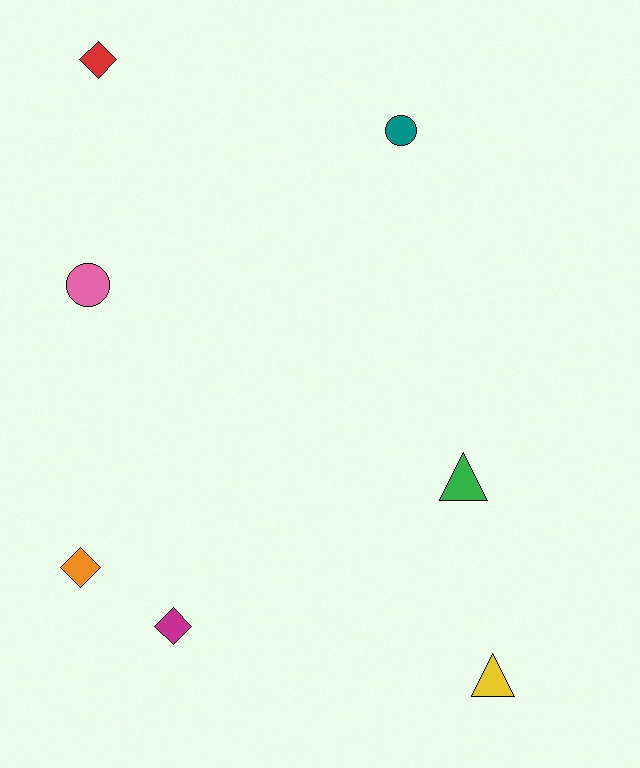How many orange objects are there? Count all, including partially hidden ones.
There is 1 orange object.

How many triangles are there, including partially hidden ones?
There are 2 triangles.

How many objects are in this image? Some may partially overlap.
There are 7 objects.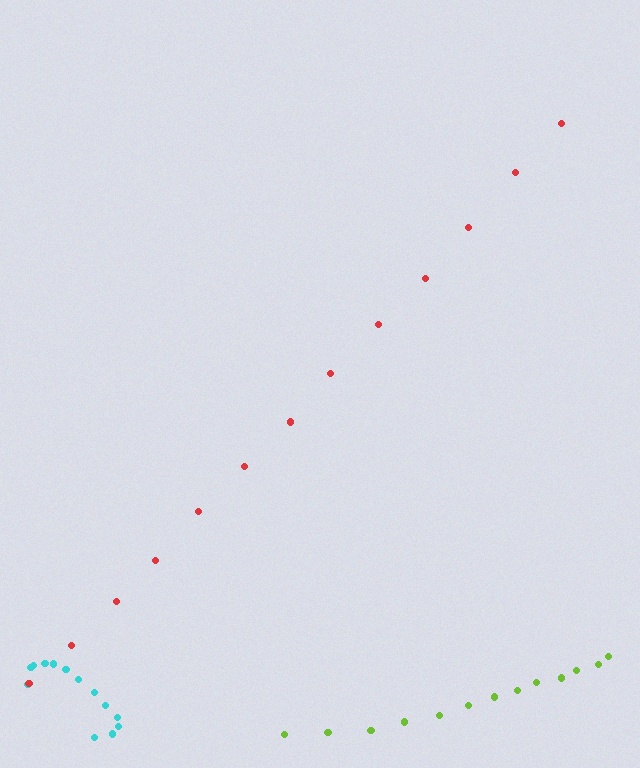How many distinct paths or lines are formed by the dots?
There are 3 distinct paths.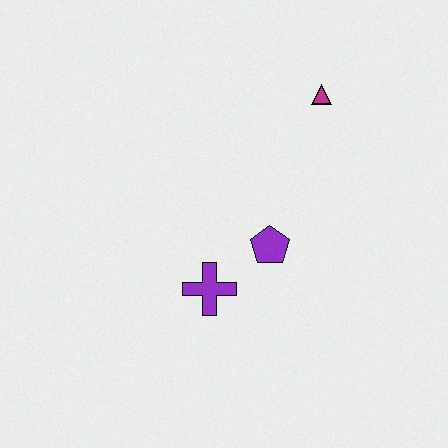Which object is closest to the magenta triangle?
The purple pentagon is closest to the magenta triangle.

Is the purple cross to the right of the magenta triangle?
No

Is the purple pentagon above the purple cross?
Yes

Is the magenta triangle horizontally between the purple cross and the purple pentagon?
No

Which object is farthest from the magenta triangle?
The purple cross is farthest from the magenta triangle.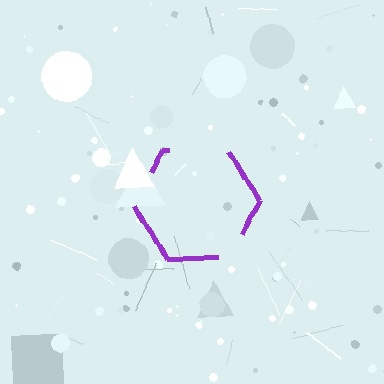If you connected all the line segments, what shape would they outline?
They would outline a hexagon.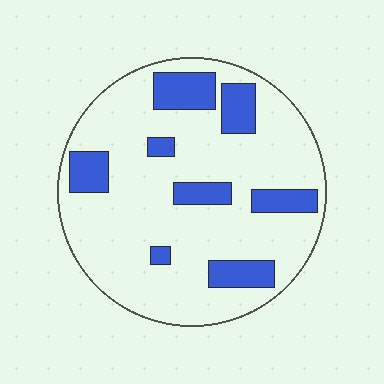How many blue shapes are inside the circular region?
8.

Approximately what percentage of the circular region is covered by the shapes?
Approximately 20%.